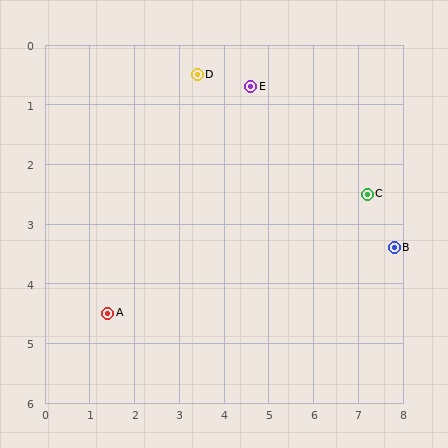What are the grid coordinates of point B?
Point B is at approximately (7.8, 3.4).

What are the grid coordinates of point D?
Point D is at approximately (3.4, 0.5).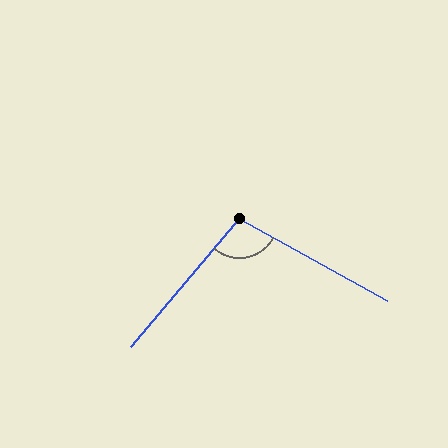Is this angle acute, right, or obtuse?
It is obtuse.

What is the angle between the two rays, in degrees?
Approximately 101 degrees.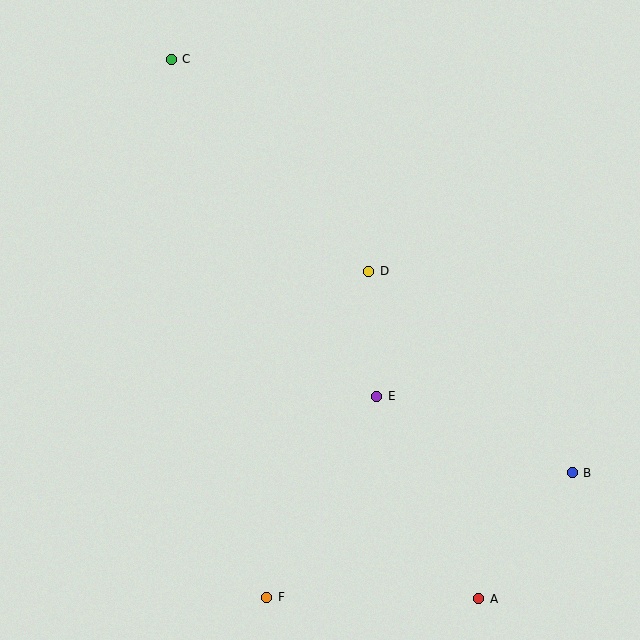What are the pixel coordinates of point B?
Point B is at (572, 473).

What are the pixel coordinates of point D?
Point D is at (369, 271).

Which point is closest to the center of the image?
Point D at (369, 271) is closest to the center.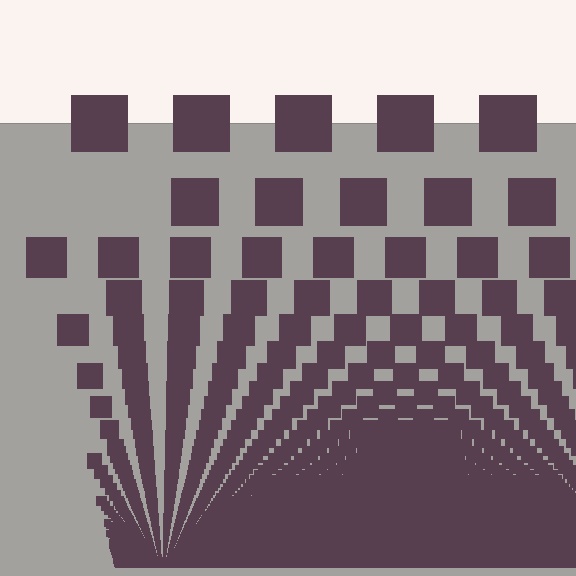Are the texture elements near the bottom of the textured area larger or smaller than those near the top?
Smaller. The gradient is inverted — elements near the bottom are smaller and denser.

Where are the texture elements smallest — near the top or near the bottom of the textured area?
Near the bottom.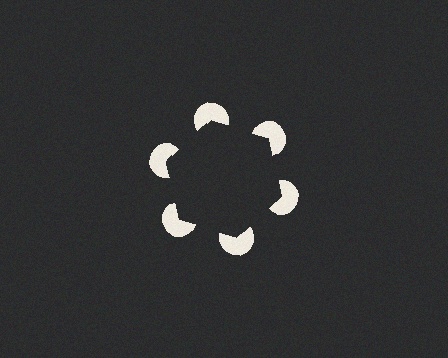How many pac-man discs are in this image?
There are 6 — one at each vertex of the illusory hexagon.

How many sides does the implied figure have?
6 sides.